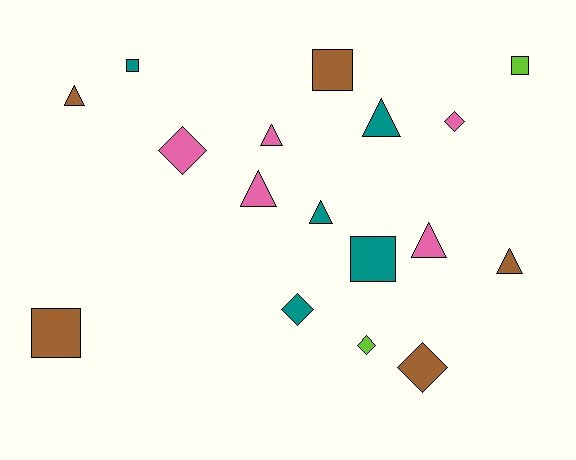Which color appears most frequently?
Brown, with 5 objects.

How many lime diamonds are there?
There is 1 lime diamond.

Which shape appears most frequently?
Triangle, with 7 objects.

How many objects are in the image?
There are 17 objects.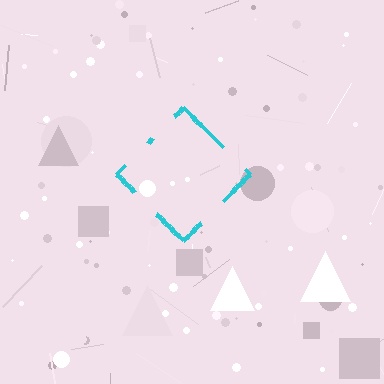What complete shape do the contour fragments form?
The contour fragments form a diamond.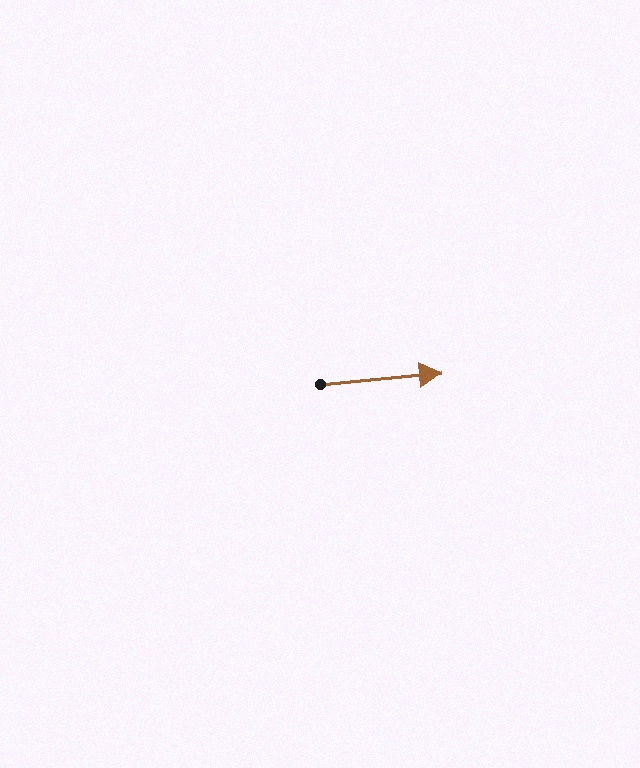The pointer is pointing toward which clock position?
Roughly 3 o'clock.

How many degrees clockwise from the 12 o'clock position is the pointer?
Approximately 85 degrees.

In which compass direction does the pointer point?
East.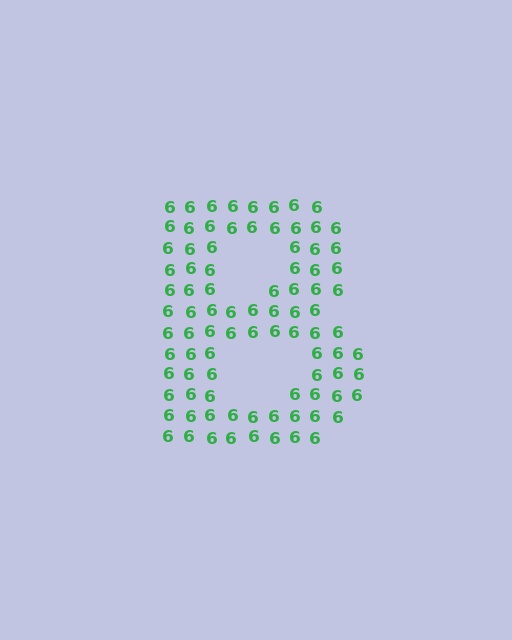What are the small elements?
The small elements are digit 6's.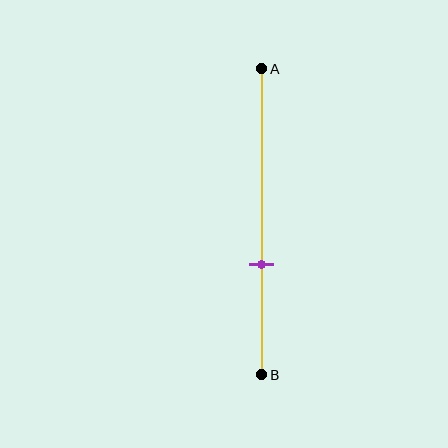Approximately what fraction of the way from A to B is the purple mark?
The purple mark is approximately 65% of the way from A to B.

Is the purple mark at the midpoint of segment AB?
No, the mark is at about 65% from A, not at the 50% midpoint.